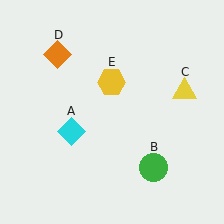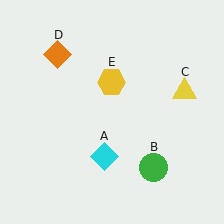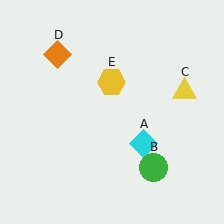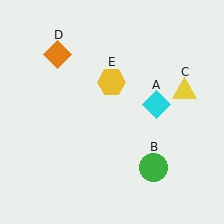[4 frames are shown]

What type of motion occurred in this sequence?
The cyan diamond (object A) rotated counterclockwise around the center of the scene.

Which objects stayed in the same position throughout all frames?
Green circle (object B) and yellow triangle (object C) and orange diamond (object D) and yellow hexagon (object E) remained stationary.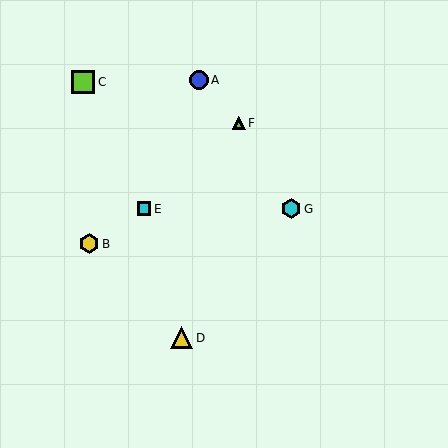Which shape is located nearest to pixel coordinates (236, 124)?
The lime triangle (labeled F) at (239, 123) is nearest to that location.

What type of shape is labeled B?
Shape B is a yellow hexagon.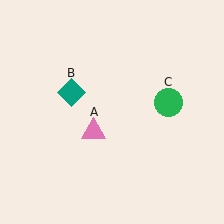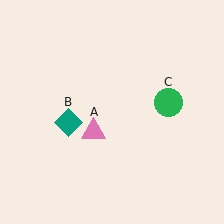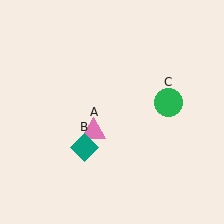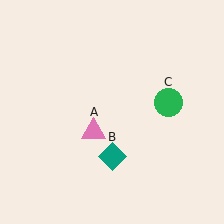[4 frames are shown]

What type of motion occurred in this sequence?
The teal diamond (object B) rotated counterclockwise around the center of the scene.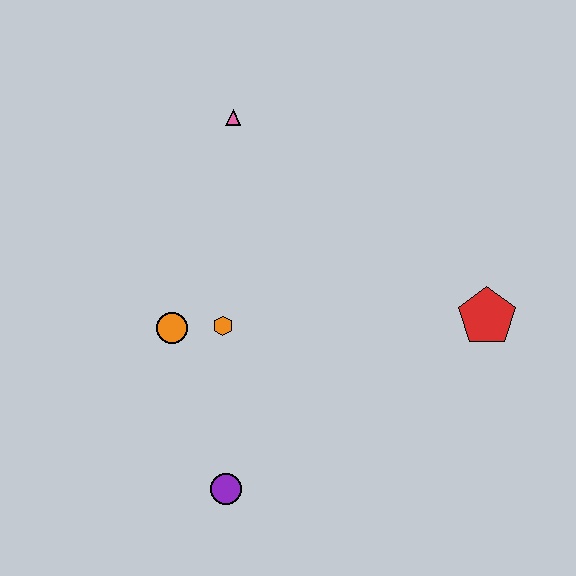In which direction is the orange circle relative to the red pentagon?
The orange circle is to the left of the red pentagon.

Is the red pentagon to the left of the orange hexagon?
No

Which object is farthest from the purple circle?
The pink triangle is farthest from the purple circle.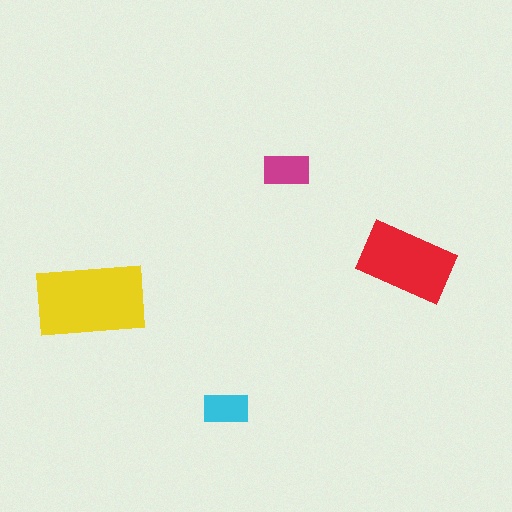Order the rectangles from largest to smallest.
the yellow one, the red one, the magenta one, the cyan one.